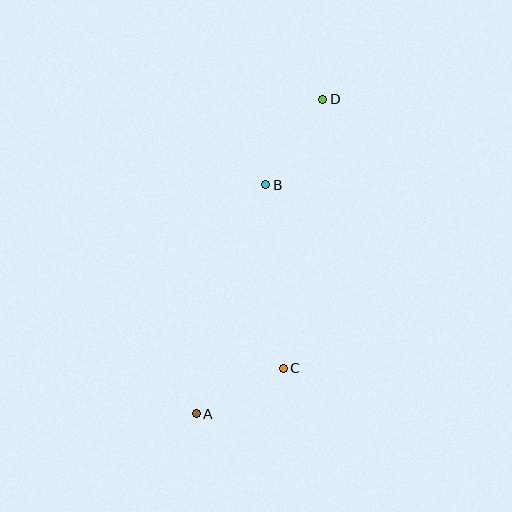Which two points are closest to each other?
Points A and C are closest to each other.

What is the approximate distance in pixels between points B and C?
The distance between B and C is approximately 184 pixels.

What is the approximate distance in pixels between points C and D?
The distance between C and D is approximately 272 pixels.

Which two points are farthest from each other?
Points A and D are farthest from each other.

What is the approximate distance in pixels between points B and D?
The distance between B and D is approximately 103 pixels.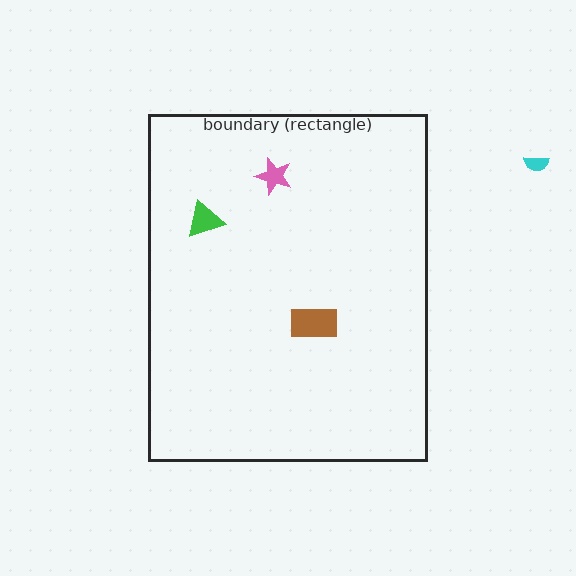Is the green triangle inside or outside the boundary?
Inside.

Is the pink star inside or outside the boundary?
Inside.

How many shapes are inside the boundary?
3 inside, 1 outside.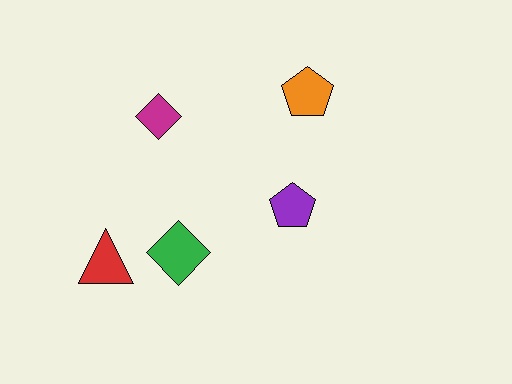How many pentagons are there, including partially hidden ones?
There are 2 pentagons.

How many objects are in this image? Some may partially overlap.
There are 5 objects.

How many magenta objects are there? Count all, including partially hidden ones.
There is 1 magenta object.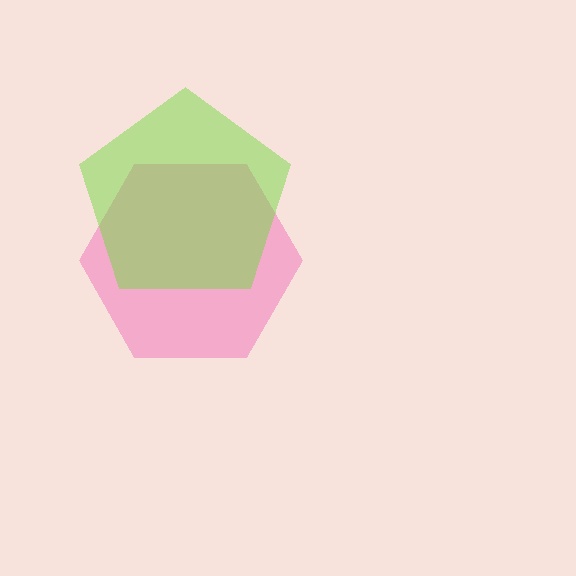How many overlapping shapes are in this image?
There are 2 overlapping shapes in the image.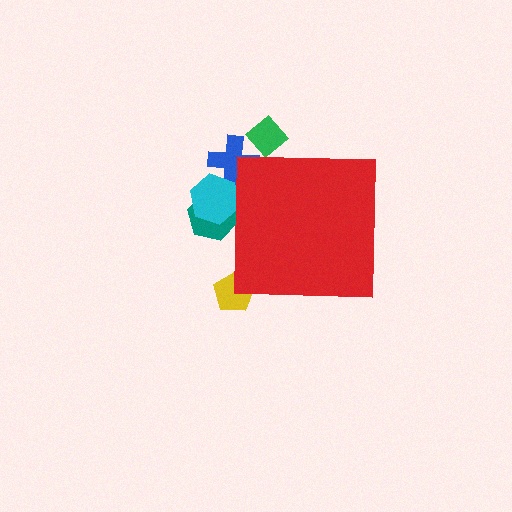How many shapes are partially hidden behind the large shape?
5 shapes are partially hidden.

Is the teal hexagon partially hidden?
Yes, the teal hexagon is partially hidden behind the red square.